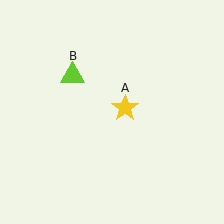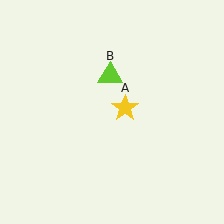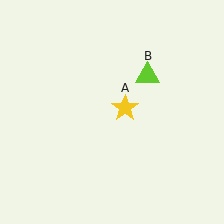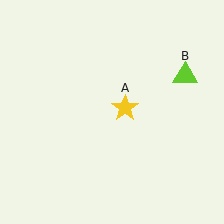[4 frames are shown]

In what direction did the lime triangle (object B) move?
The lime triangle (object B) moved right.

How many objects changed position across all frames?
1 object changed position: lime triangle (object B).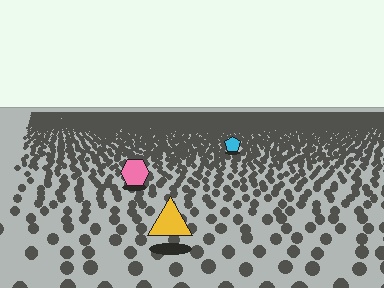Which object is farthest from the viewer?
The cyan pentagon is farthest from the viewer. It appears smaller and the ground texture around it is denser.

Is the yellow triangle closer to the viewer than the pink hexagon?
Yes. The yellow triangle is closer — you can tell from the texture gradient: the ground texture is coarser near it.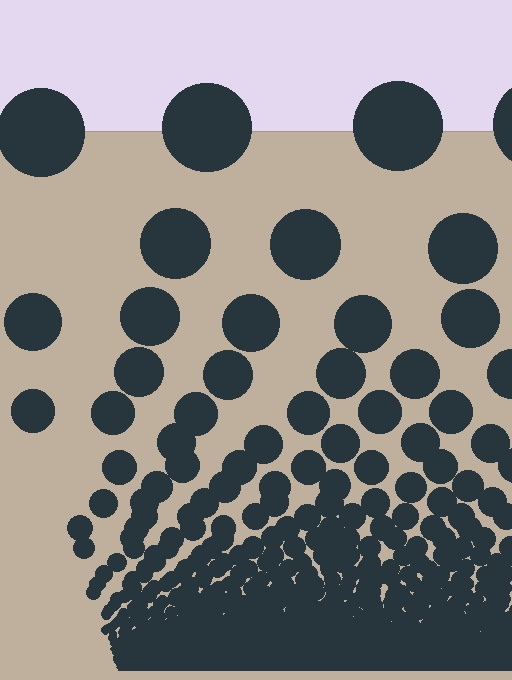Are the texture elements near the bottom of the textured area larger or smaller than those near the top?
Smaller. The gradient is inverted — elements near the bottom are smaller and denser.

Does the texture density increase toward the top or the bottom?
Density increases toward the bottom.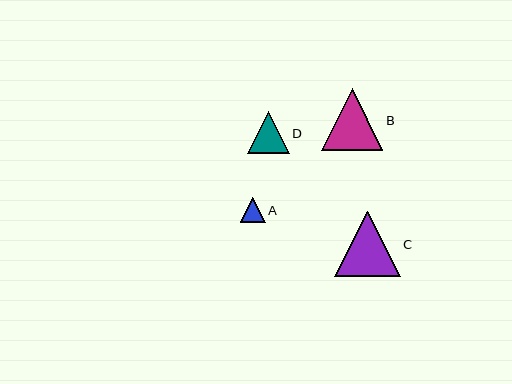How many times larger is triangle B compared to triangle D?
Triangle B is approximately 1.5 times the size of triangle D.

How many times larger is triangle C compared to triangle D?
Triangle C is approximately 1.5 times the size of triangle D.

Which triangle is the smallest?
Triangle A is the smallest with a size of approximately 25 pixels.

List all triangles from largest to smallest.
From largest to smallest: C, B, D, A.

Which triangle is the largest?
Triangle C is the largest with a size of approximately 65 pixels.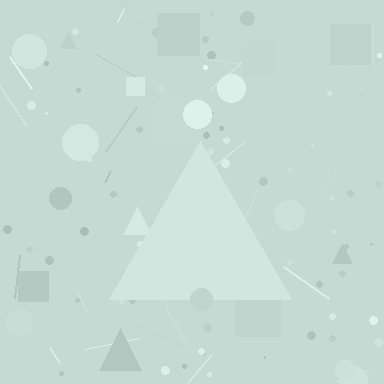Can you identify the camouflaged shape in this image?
The camouflaged shape is a triangle.